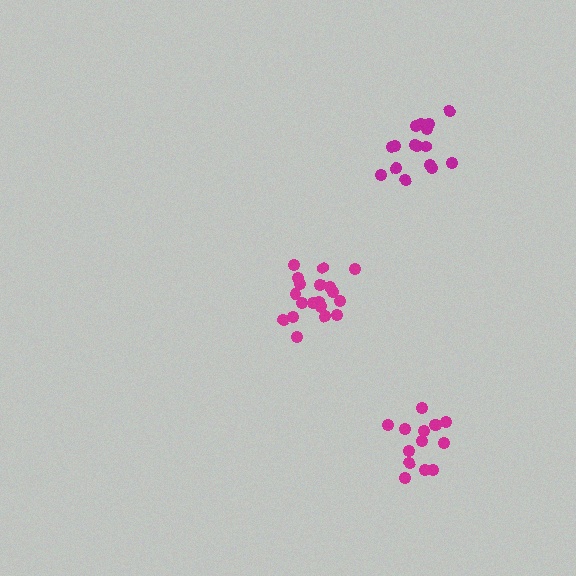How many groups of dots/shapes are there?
There are 3 groups.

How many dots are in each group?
Group 1: 19 dots, Group 2: 14 dots, Group 3: 16 dots (49 total).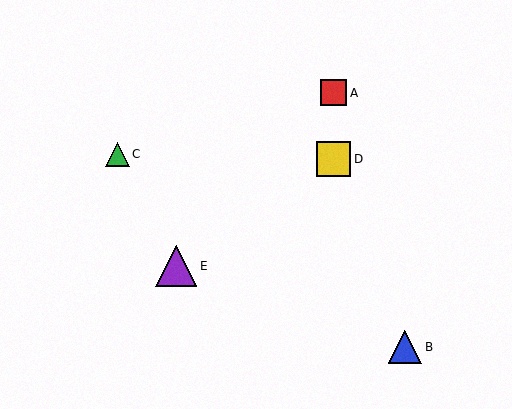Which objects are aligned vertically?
Objects A, D are aligned vertically.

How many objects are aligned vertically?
2 objects (A, D) are aligned vertically.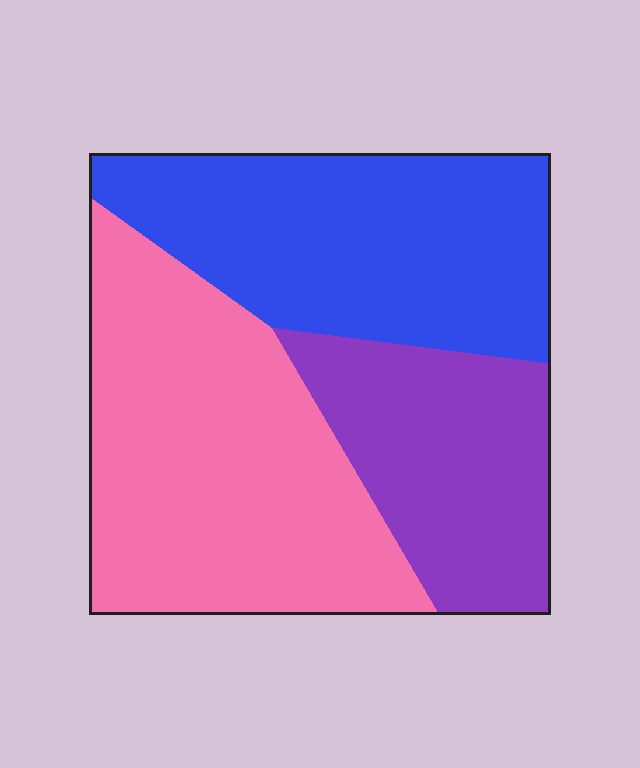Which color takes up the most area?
Pink, at roughly 40%.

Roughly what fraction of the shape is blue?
Blue takes up about one third (1/3) of the shape.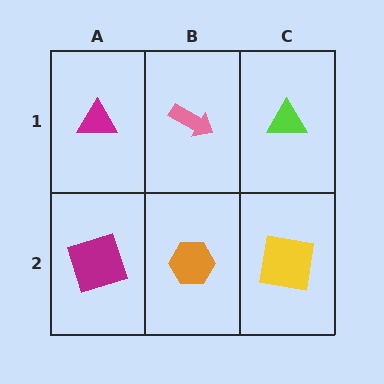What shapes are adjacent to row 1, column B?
An orange hexagon (row 2, column B), a magenta triangle (row 1, column A), a lime triangle (row 1, column C).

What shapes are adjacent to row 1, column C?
A yellow square (row 2, column C), a pink arrow (row 1, column B).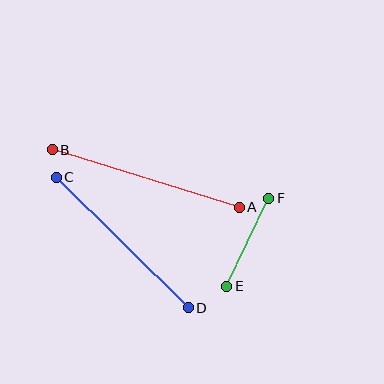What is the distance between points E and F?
The distance is approximately 98 pixels.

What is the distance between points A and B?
The distance is approximately 196 pixels.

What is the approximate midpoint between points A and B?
The midpoint is at approximately (146, 179) pixels.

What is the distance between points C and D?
The distance is approximately 186 pixels.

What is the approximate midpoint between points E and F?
The midpoint is at approximately (248, 242) pixels.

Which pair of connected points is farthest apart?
Points A and B are farthest apart.